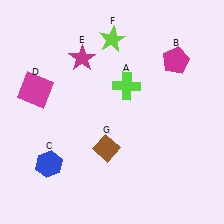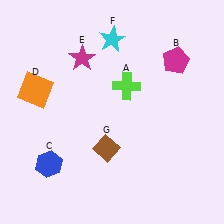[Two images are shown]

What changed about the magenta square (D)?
In Image 1, D is magenta. In Image 2, it changed to orange.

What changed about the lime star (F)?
In Image 1, F is lime. In Image 2, it changed to cyan.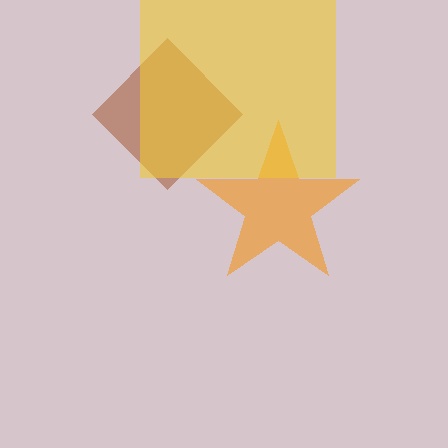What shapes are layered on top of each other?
The layered shapes are: a brown diamond, an orange star, a yellow square.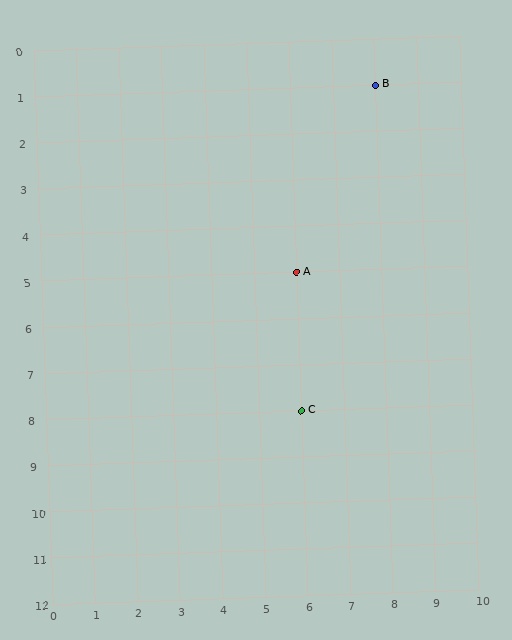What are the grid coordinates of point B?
Point B is at grid coordinates (8, 1).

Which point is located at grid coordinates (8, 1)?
Point B is at (8, 1).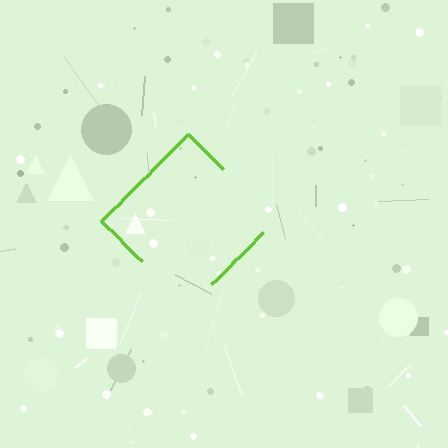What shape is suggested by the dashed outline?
The dashed outline suggests a diamond.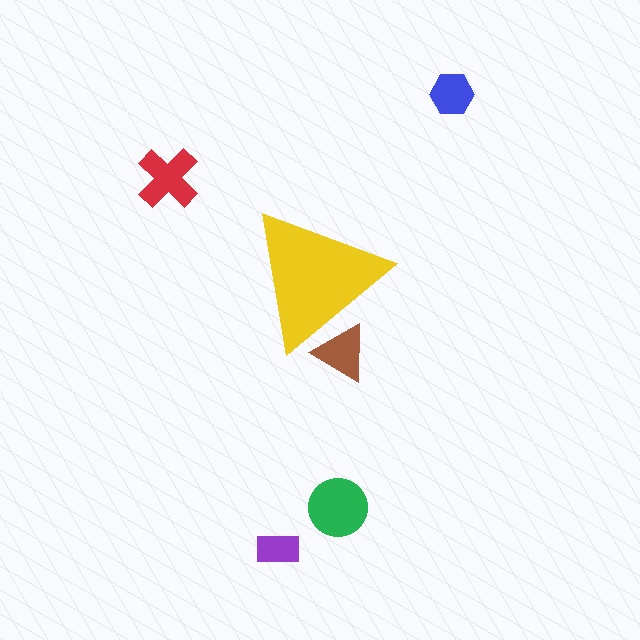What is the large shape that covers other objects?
A yellow triangle.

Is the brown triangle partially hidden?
Yes, the brown triangle is partially hidden behind the yellow triangle.